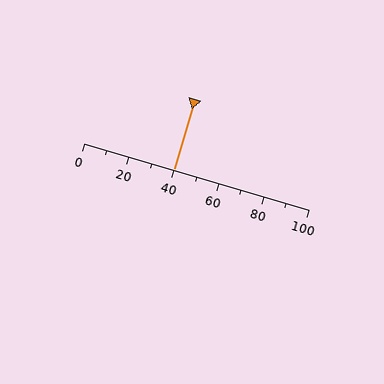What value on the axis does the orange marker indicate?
The marker indicates approximately 40.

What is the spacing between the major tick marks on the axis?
The major ticks are spaced 20 apart.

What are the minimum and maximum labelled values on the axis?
The axis runs from 0 to 100.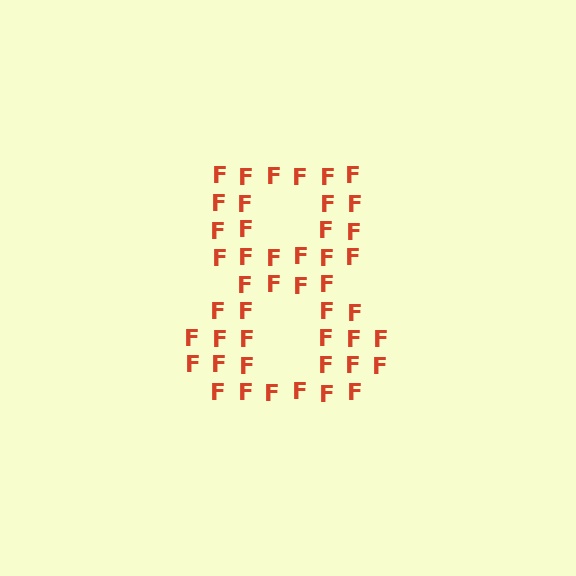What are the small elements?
The small elements are letter F's.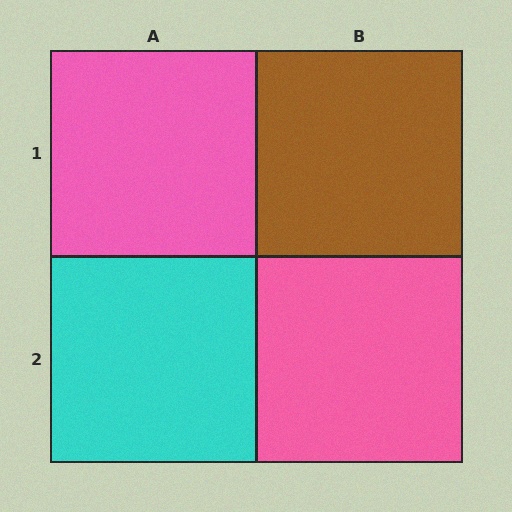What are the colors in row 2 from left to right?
Cyan, pink.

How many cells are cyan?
1 cell is cyan.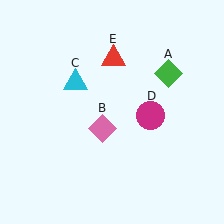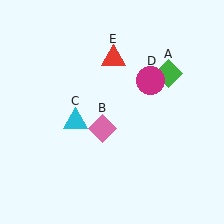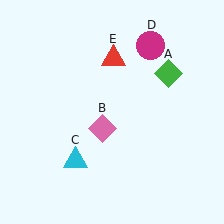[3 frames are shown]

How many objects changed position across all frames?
2 objects changed position: cyan triangle (object C), magenta circle (object D).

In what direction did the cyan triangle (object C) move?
The cyan triangle (object C) moved down.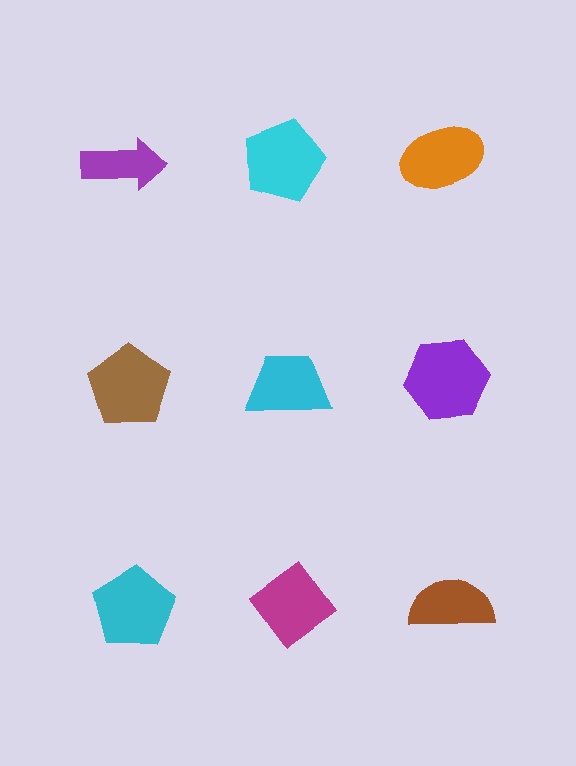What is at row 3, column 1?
A cyan pentagon.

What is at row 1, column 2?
A cyan pentagon.